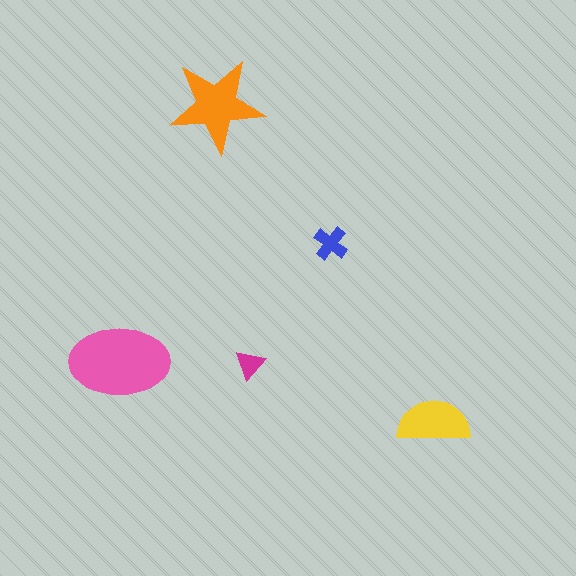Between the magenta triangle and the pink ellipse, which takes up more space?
The pink ellipse.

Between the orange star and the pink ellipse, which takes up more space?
The pink ellipse.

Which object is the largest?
The pink ellipse.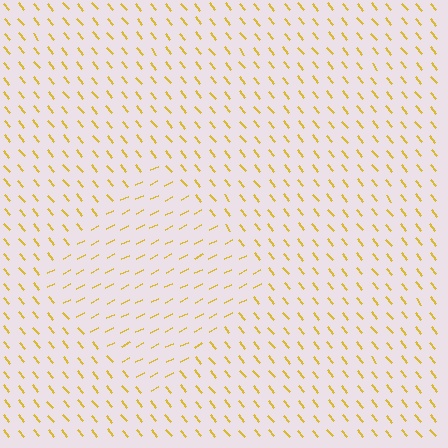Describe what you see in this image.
The image is filled with small yellow line segments. A diamond region in the image has lines oriented differently from the surrounding lines, creating a visible texture boundary.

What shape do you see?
I see a diamond.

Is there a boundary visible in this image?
Yes, there is a texture boundary formed by a change in line orientation.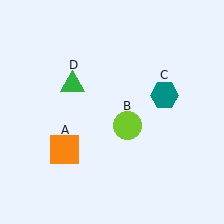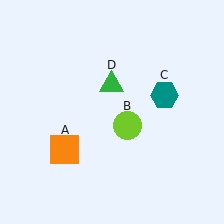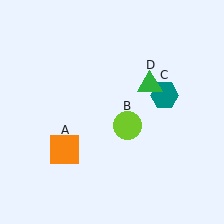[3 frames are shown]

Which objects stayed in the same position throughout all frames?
Orange square (object A) and lime circle (object B) and teal hexagon (object C) remained stationary.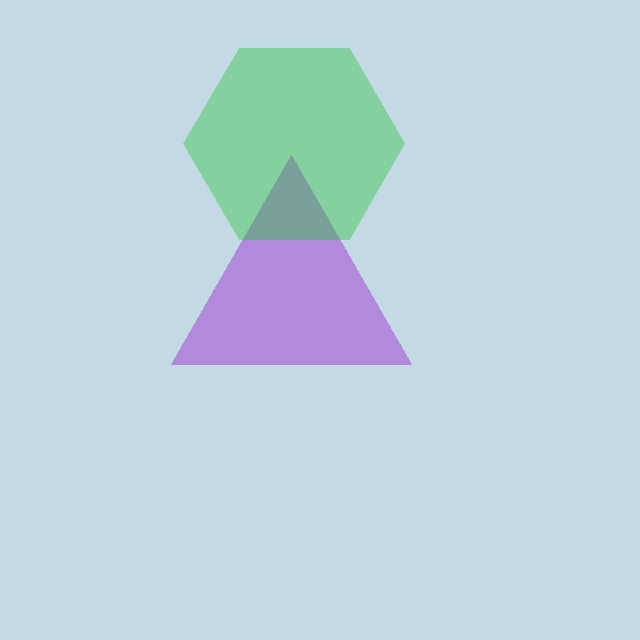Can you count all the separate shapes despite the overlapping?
Yes, there are 2 separate shapes.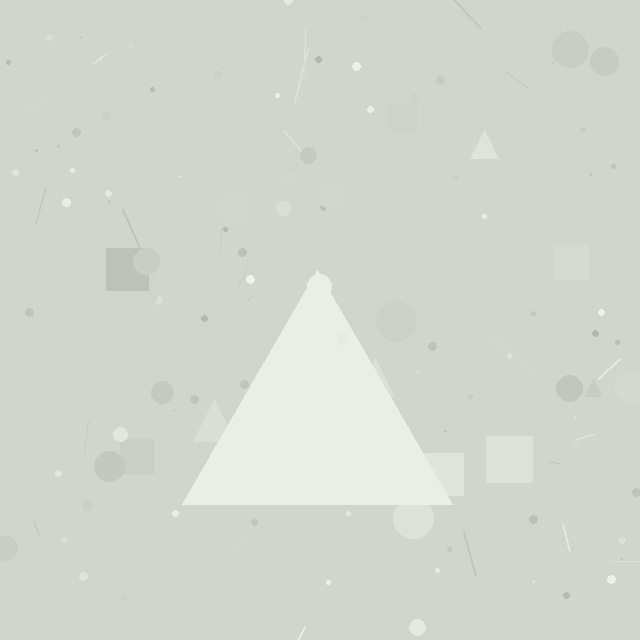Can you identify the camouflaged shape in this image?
The camouflaged shape is a triangle.